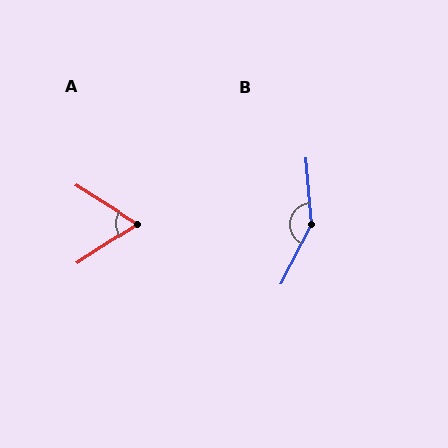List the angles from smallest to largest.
A (65°), B (148°).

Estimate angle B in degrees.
Approximately 148 degrees.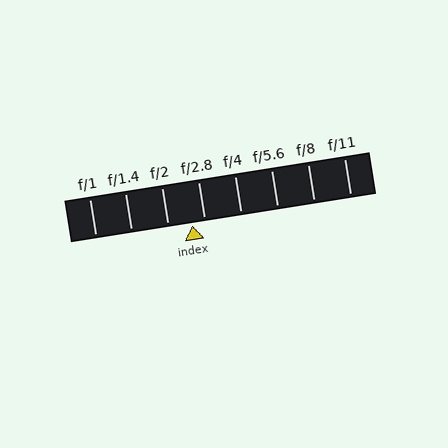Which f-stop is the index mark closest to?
The index mark is closest to f/2.8.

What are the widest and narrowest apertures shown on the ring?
The widest aperture shown is f/1 and the narrowest is f/11.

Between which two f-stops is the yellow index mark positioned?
The index mark is between f/2 and f/2.8.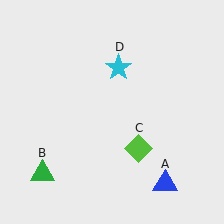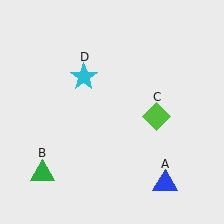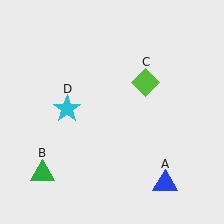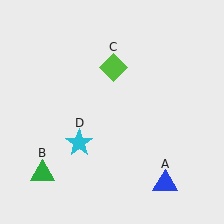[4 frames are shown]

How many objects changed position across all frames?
2 objects changed position: lime diamond (object C), cyan star (object D).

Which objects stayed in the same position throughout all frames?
Blue triangle (object A) and green triangle (object B) remained stationary.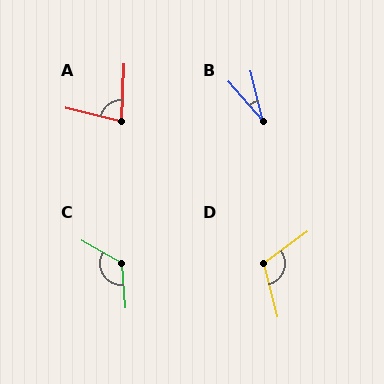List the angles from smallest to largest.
B (27°), A (78°), D (111°), C (125°).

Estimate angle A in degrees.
Approximately 78 degrees.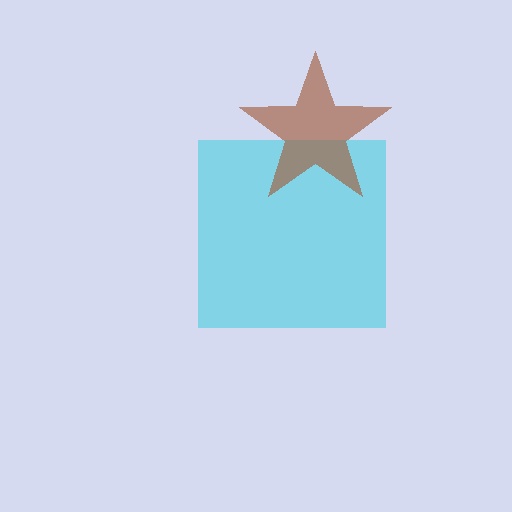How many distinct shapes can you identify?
There are 2 distinct shapes: a cyan square, a brown star.